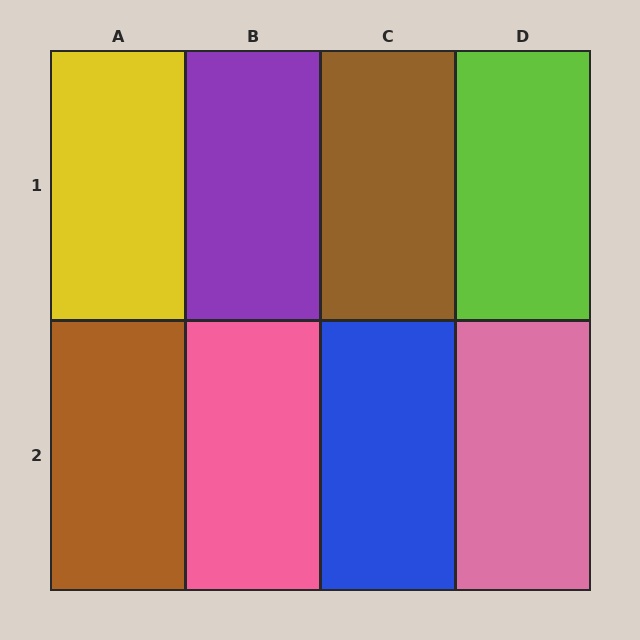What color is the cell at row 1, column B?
Purple.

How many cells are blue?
1 cell is blue.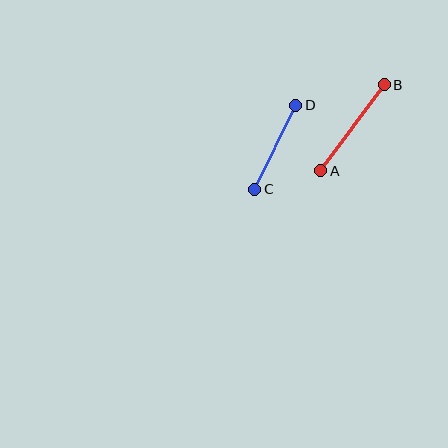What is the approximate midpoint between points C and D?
The midpoint is at approximately (275, 147) pixels.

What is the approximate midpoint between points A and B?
The midpoint is at approximately (353, 128) pixels.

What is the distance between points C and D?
The distance is approximately 93 pixels.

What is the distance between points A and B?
The distance is approximately 107 pixels.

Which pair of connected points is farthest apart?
Points A and B are farthest apart.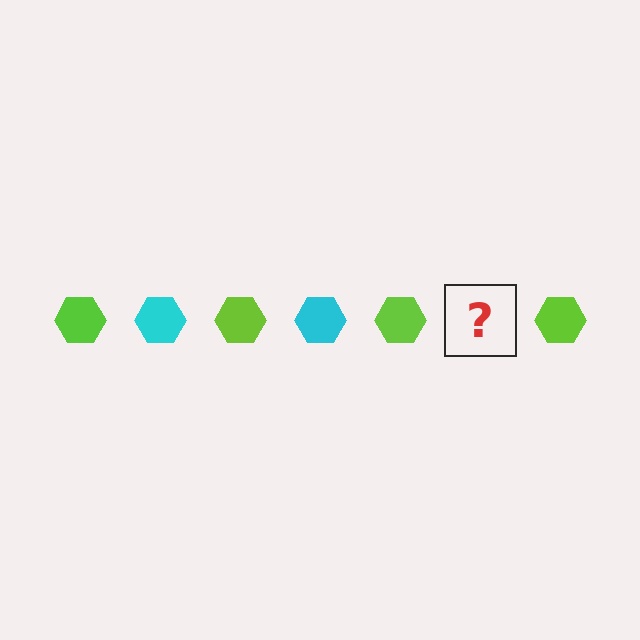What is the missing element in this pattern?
The missing element is a cyan hexagon.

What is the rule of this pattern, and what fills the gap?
The rule is that the pattern cycles through lime, cyan hexagons. The gap should be filled with a cyan hexagon.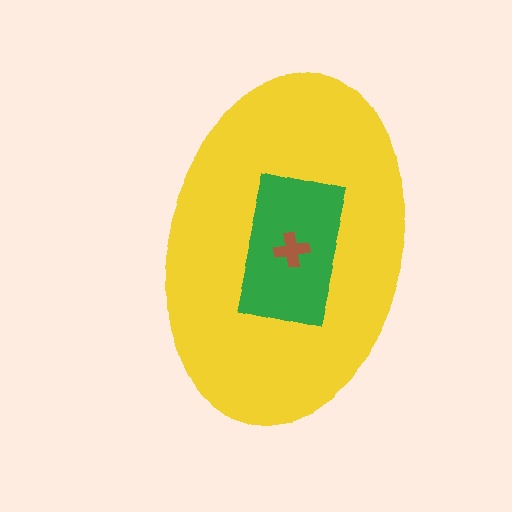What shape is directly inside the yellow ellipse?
The green rectangle.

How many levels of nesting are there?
3.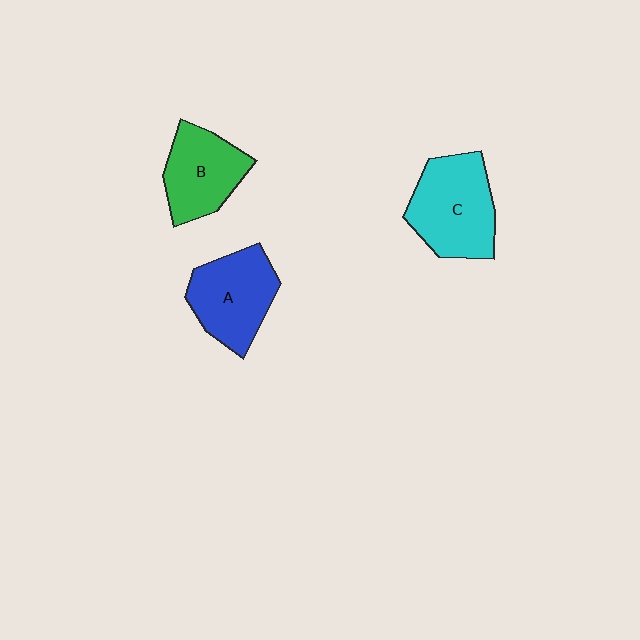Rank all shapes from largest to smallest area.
From largest to smallest: C (cyan), A (blue), B (green).